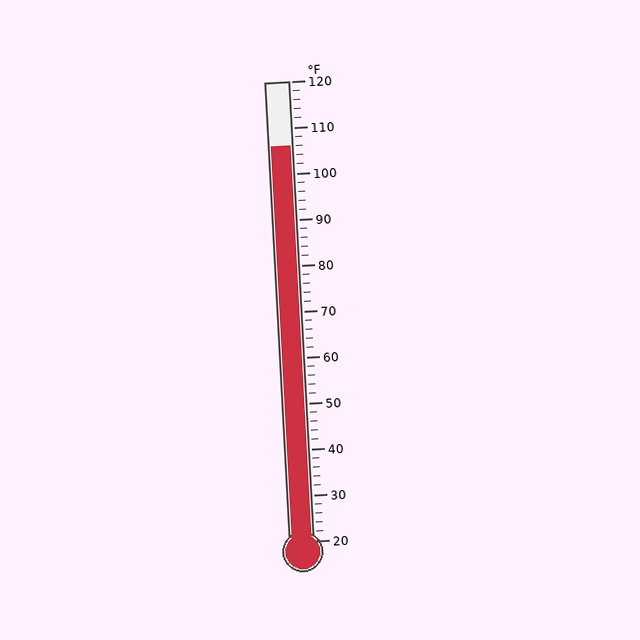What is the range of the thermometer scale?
The thermometer scale ranges from 20°F to 120°F.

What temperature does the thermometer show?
The thermometer shows approximately 106°F.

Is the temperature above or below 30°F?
The temperature is above 30°F.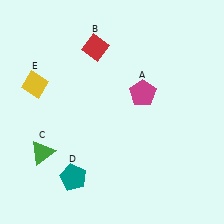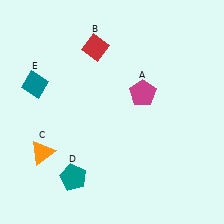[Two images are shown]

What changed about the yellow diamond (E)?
In Image 1, E is yellow. In Image 2, it changed to teal.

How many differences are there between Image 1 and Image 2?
There are 2 differences between the two images.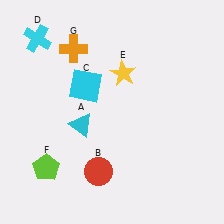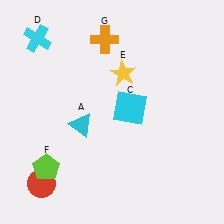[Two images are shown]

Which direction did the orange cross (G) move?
The orange cross (G) moved right.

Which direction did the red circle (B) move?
The red circle (B) moved left.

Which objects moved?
The objects that moved are: the red circle (B), the cyan square (C), the orange cross (G).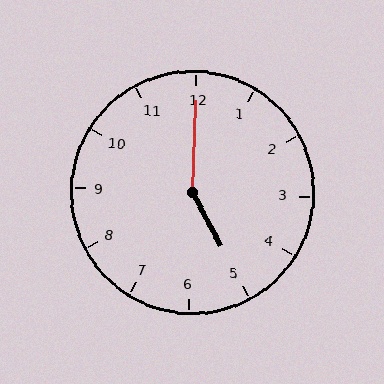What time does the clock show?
5:00.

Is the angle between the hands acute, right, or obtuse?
It is obtuse.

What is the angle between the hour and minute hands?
Approximately 150 degrees.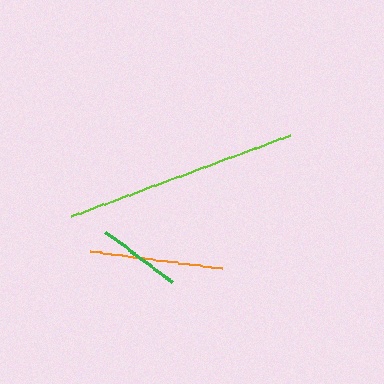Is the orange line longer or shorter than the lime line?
The lime line is longer than the orange line.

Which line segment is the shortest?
The green line is the shortest at approximately 85 pixels.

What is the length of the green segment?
The green segment is approximately 85 pixels long.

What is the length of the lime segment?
The lime segment is approximately 235 pixels long.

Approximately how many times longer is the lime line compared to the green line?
The lime line is approximately 2.8 times the length of the green line.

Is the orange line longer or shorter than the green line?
The orange line is longer than the green line.